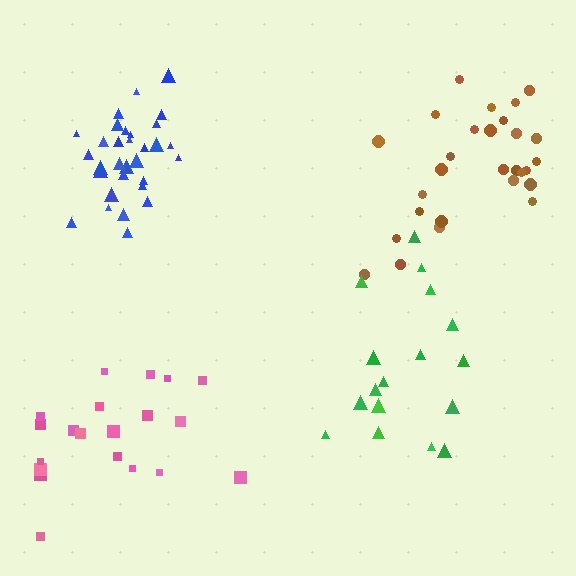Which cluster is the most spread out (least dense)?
Green.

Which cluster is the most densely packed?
Blue.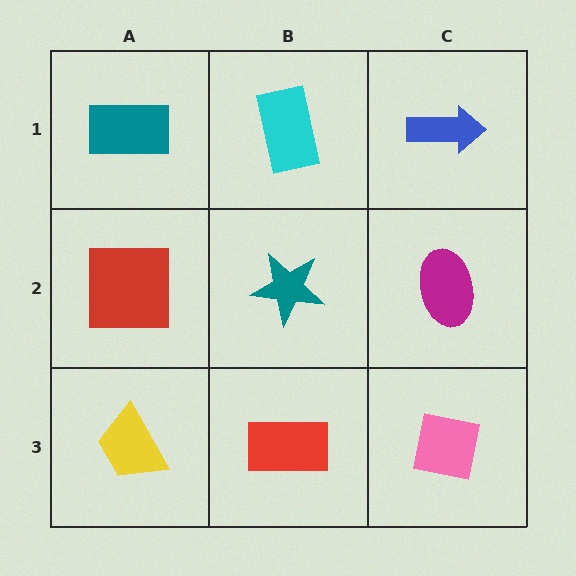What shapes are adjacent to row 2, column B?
A cyan rectangle (row 1, column B), a red rectangle (row 3, column B), a red square (row 2, column A), a magenta ellipse (row 2, column C).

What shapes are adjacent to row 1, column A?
A red square (row 2, column A), a cyan rectangle (row 1, column B).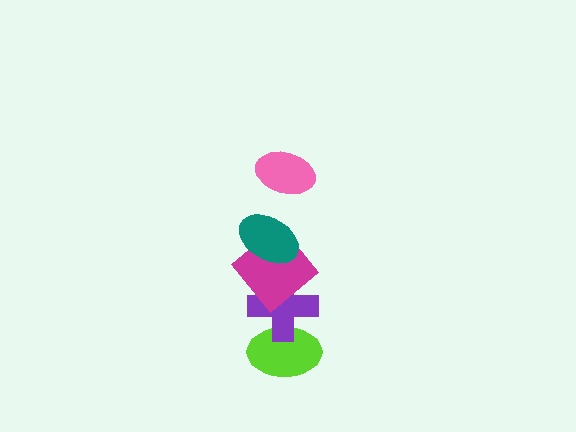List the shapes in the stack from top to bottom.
From top to bottom: the pink ellipse, the teal ellipse, the magenta diamond, the purple cross, the lime ellipse.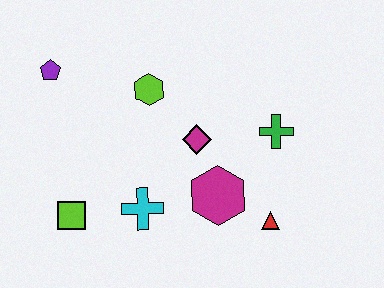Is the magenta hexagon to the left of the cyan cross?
No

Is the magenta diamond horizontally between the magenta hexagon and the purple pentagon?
Yes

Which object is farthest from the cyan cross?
The purple pentagon is farthest from the cyan cross.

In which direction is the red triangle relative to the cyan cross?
The red triangle is to the right of the cyan cross.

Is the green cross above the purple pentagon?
No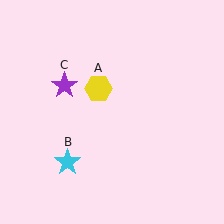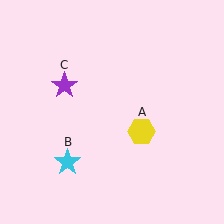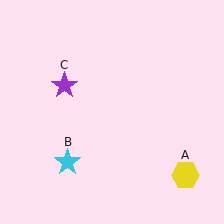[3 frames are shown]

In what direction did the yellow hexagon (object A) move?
The yellow hexagon (object A) moved down and to the right.